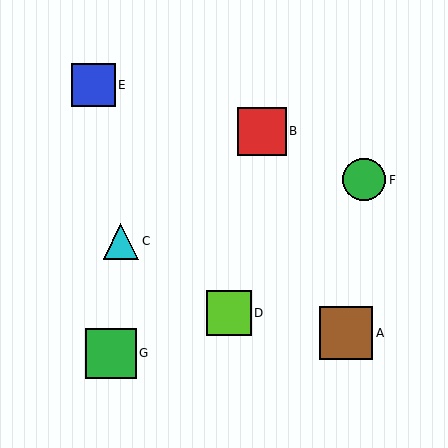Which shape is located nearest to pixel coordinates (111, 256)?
The cyan triangle (labeled C) at (121, 241) is nearest to that location.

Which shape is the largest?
The brown square (labeled A) is the largest.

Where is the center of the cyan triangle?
The center of the cyan triangle is at (121, 241).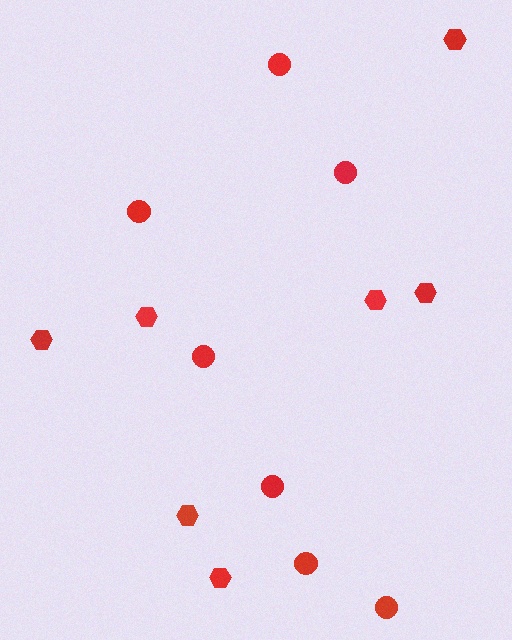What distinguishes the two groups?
There are 2 groups: one group of circles (7) and one group of hexagons (7).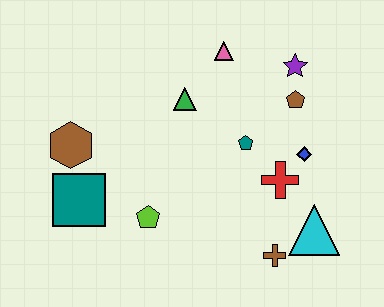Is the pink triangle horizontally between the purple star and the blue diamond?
No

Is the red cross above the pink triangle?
No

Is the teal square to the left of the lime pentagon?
Yes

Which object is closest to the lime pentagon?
The teal square is closest to the lime pentagon.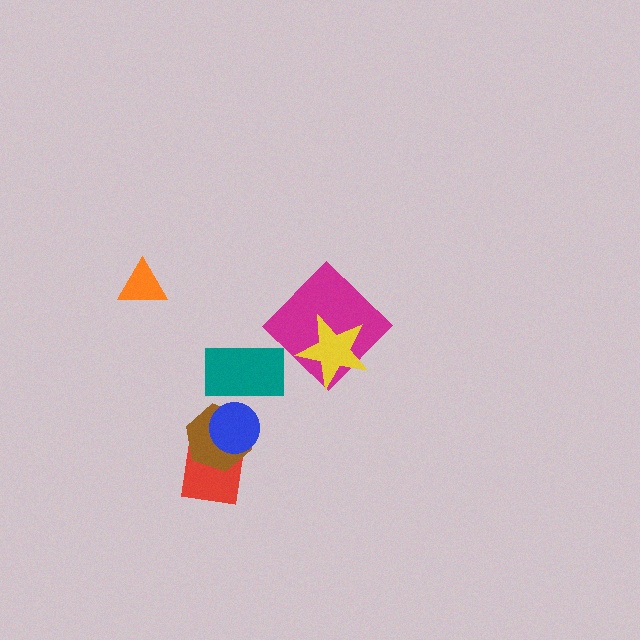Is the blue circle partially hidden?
Yes, it is partially covered by another shape.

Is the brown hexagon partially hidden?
Yes, it is partially covered by another shape.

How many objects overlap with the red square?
1 object overlaps with the red square.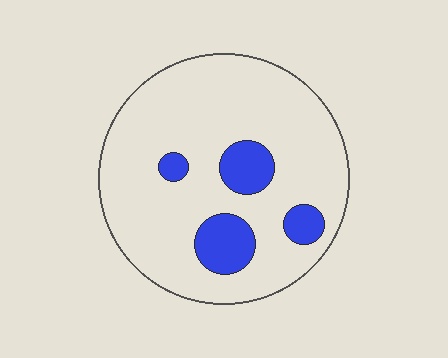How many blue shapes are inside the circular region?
4.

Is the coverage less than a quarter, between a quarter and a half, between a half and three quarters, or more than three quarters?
Less than a quarter.